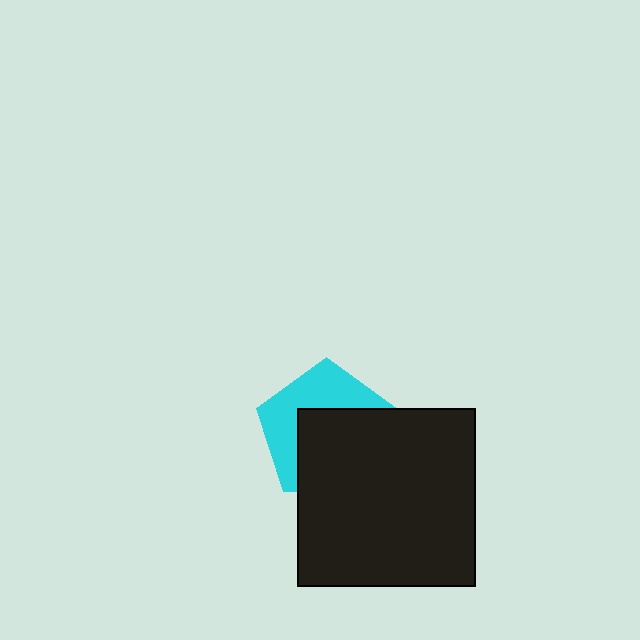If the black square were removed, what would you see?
You would see the complete cyan pentagon.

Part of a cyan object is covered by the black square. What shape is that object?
It is a pentagon.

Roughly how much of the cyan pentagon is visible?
A small part of it is visible (roughly 45%).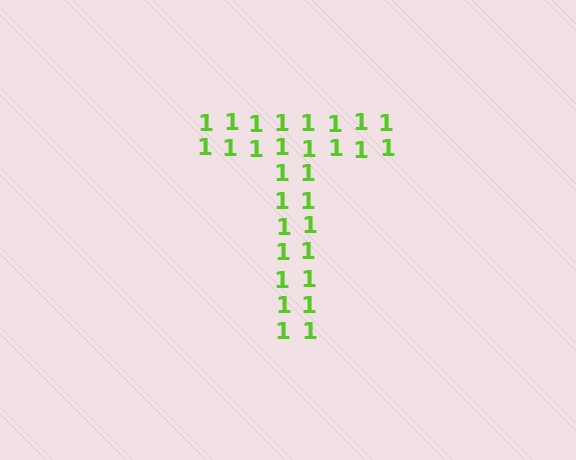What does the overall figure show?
The overall figure shows the letter T.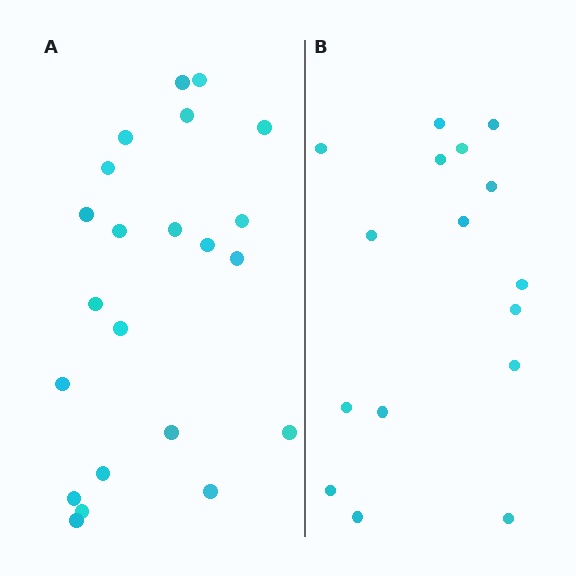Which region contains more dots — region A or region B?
Region A (the left region) has more dots.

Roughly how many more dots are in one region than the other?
Region A has about 6 more dots than region B.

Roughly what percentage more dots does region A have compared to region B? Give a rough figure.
About 40% more.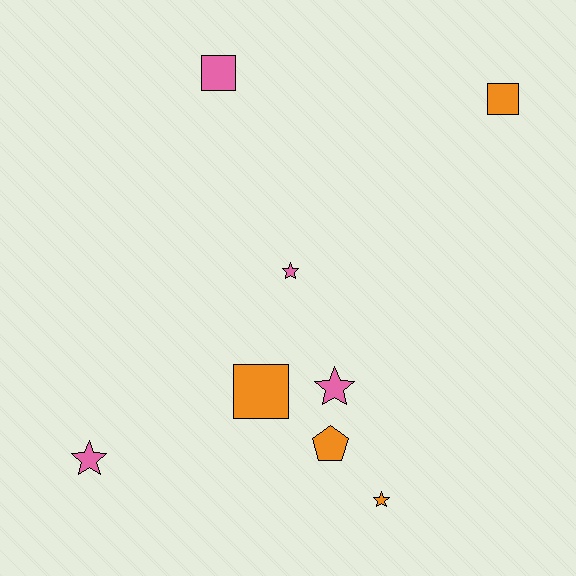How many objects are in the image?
There are 8 objects.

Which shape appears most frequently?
Star, with 4 objects.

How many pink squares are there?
There is 1 pink square.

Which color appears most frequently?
Pink, with 4 objects.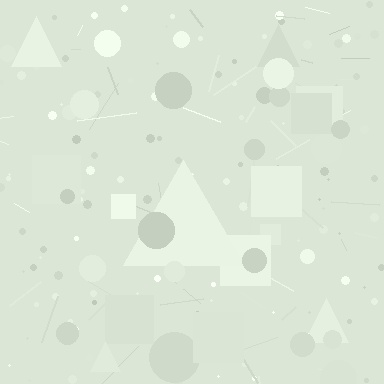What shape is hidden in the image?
A triangle is hidden in the image.